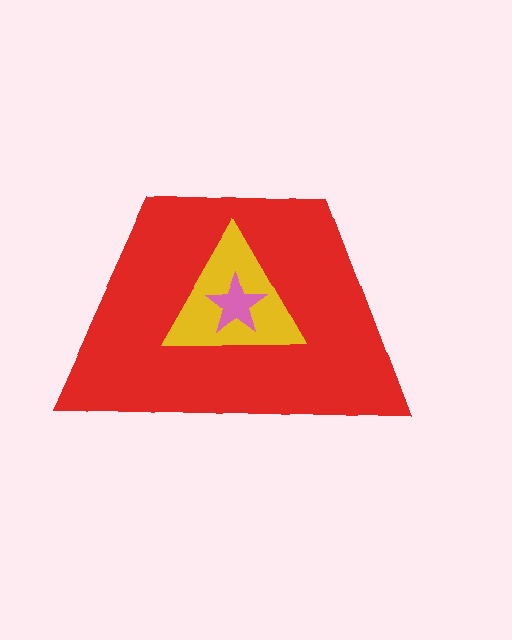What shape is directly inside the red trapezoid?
The yellow triangle.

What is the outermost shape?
The red trapezoid.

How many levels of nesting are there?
3.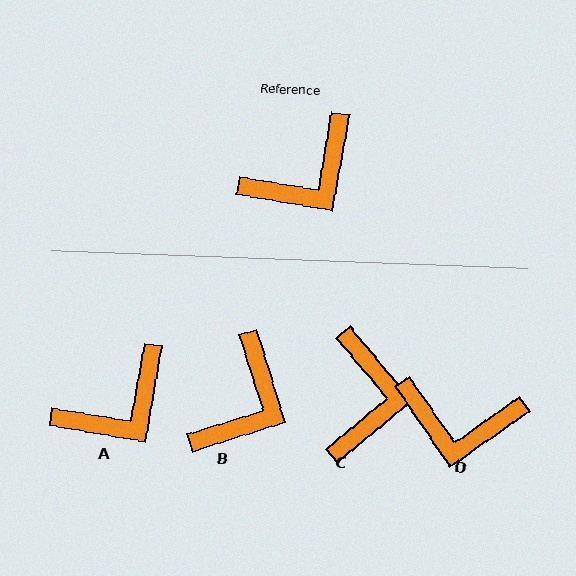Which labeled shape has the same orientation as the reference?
A.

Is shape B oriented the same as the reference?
No, it is off by about 27 degrees.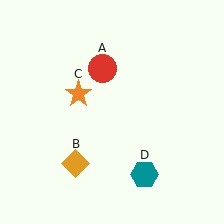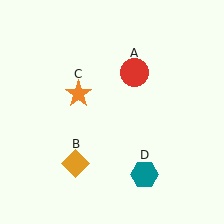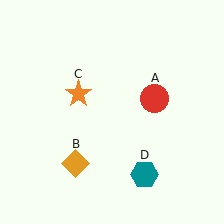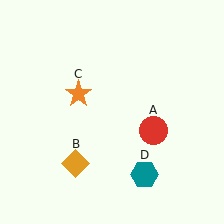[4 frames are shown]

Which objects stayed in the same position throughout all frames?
Orange diamond (object B) and orange star (object C) and teal hexagon (object D) remained stationary.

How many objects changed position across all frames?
1 object changed position: red circle (object A).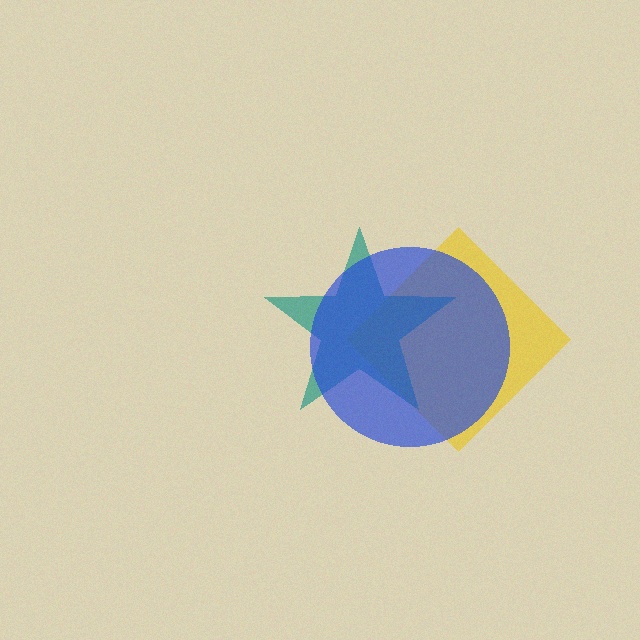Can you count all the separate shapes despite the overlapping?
Yes, there are 3 separate shapes.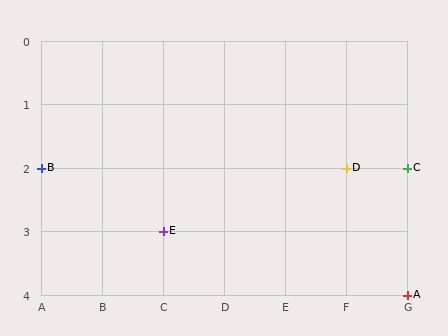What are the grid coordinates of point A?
Point A is at grid coordinates (G, 4).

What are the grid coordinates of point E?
Point E is at grid coordinates (C, 3).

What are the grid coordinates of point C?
Point C is at grid coordinates (G, 2).